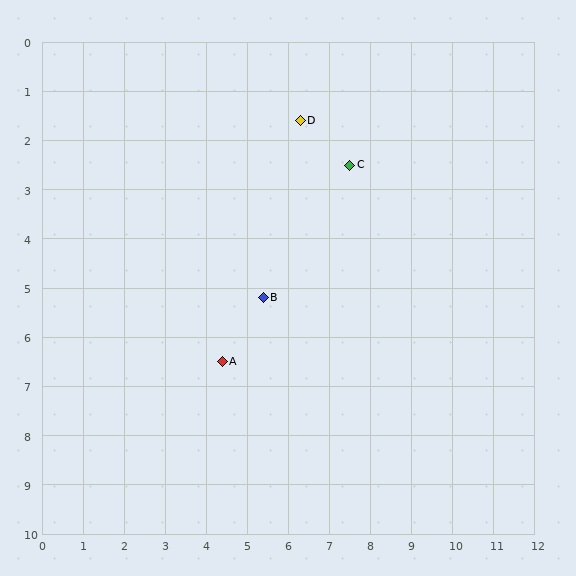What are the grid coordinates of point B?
Point B is at approximately (5.4, 5.2).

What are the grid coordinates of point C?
Point C is at approximately (7.5, 2.5).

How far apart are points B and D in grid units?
Points B and D are about 3.7 grid units apart.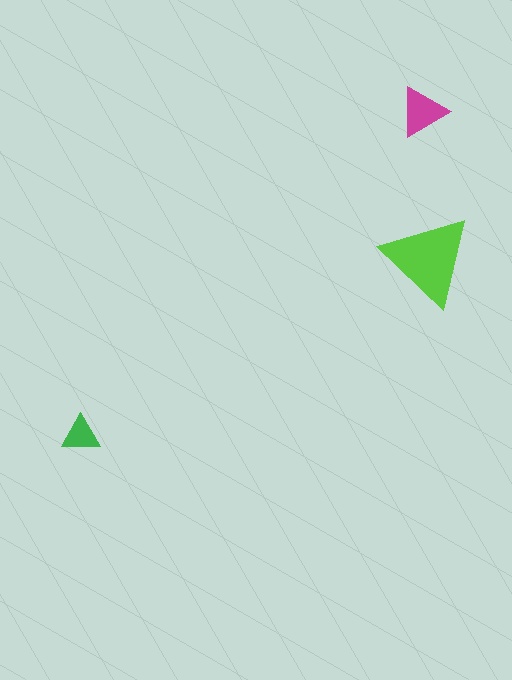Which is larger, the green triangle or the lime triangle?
The lime one.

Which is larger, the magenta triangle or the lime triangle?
The lime one.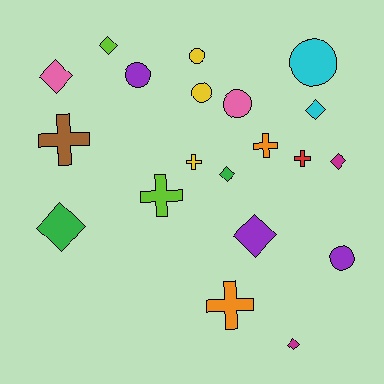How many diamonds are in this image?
There are 8 diamonds.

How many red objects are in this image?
There is 1 red object.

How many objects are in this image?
There are 20 objects.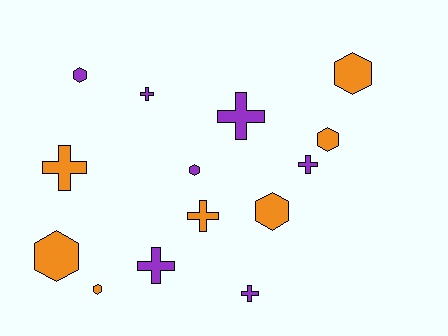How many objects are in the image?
There are 14 objects.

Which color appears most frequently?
Purple, with 7 objects.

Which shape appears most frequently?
Cross, with 7 objects.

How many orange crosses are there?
There are 2 orange crosses.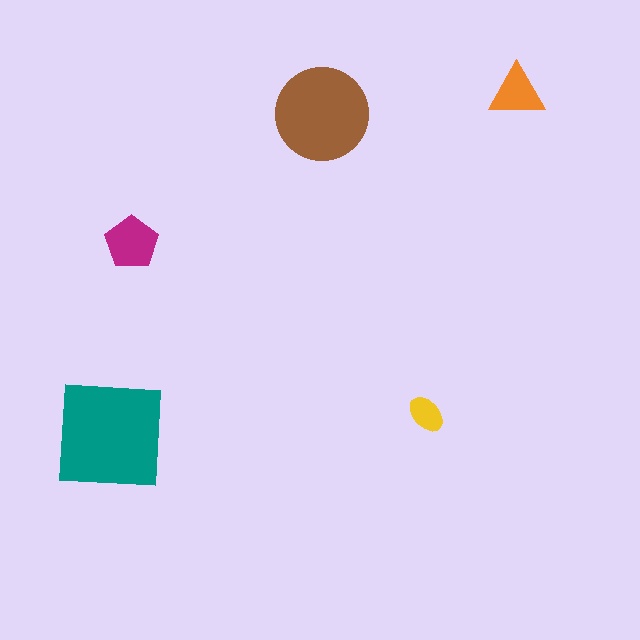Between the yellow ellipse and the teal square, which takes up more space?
The teal square.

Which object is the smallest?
The yellow ellipse.